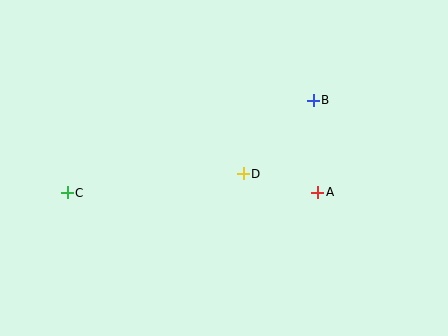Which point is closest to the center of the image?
Point D at (243, 174) is closest to the center.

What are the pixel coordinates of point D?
Point D is at (243, 174).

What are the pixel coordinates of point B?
Point B is at (313, 100).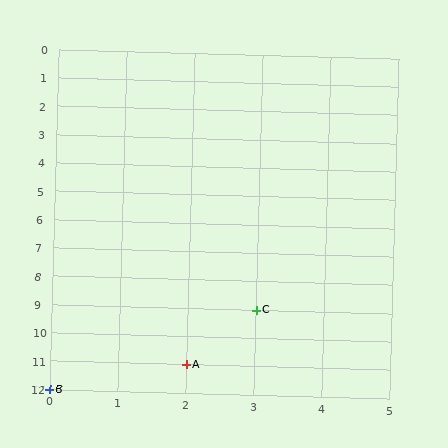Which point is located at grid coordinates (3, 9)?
Point C is at (3, 9).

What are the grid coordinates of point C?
Point C is at grid coordinates (3, 9).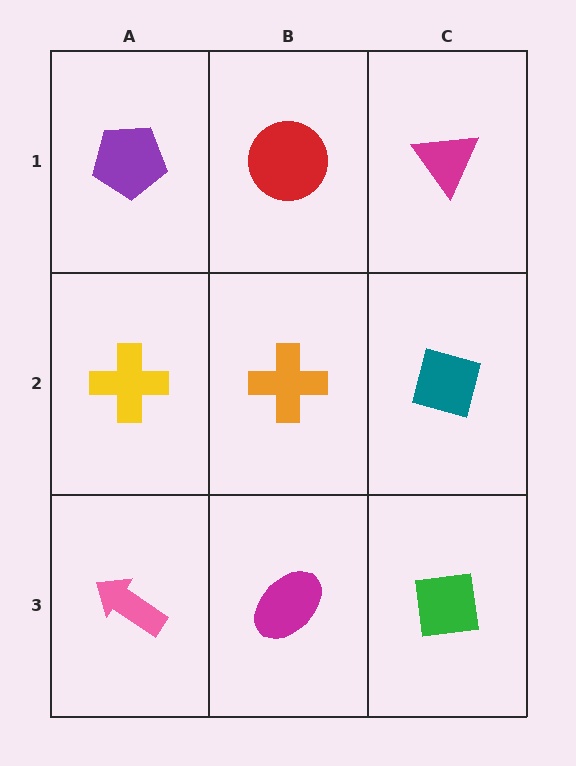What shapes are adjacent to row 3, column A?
A yellow cross (row 2, column A), a magenta ellipse (row 3, column B).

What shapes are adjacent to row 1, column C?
A teal square (row 2, column C), a red circle (row 1, column B).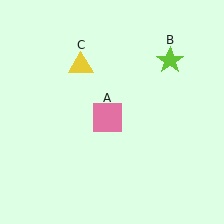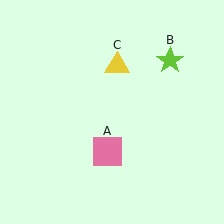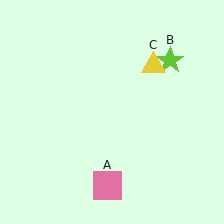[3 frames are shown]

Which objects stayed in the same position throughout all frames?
Lime star (object B) remained stationary.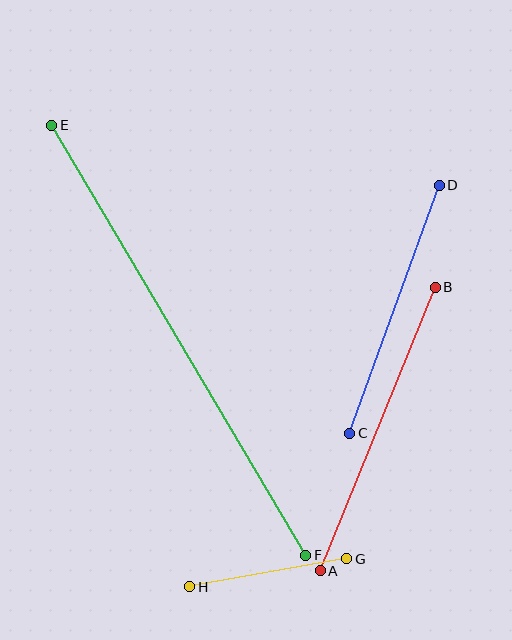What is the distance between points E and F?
The distance is approximately 499 pixels.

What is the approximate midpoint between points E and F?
The midpoint is at approximately (179, 340) pixels.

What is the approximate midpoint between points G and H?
The midpoint is at approximately (268, 573) pixels.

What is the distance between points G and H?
The distance is approximately 159 pixels.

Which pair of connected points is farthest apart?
Points E and F are farthest apart.